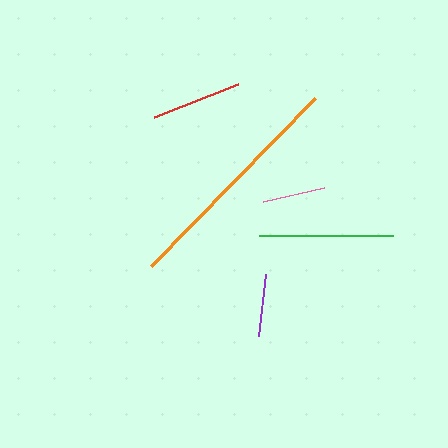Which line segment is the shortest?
The pink line is the shortest at approximately 62 pixels.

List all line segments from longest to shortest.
From longest to shortest: orange, green, red, purple, pink.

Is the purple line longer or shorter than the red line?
The red line is longer than the purple line.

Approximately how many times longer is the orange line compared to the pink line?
The orange line is approximately 3.8 times the length of the pink line.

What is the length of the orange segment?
The orange segment is approximately 235 pixels long.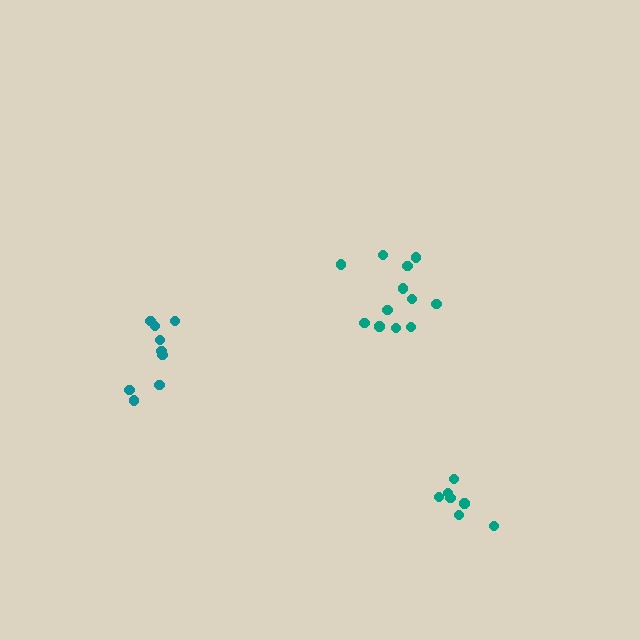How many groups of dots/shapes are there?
There are 3 groups.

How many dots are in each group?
Group 1: 9 dots, Group 2: 12 dots, Group 3: 7 dots (28 total).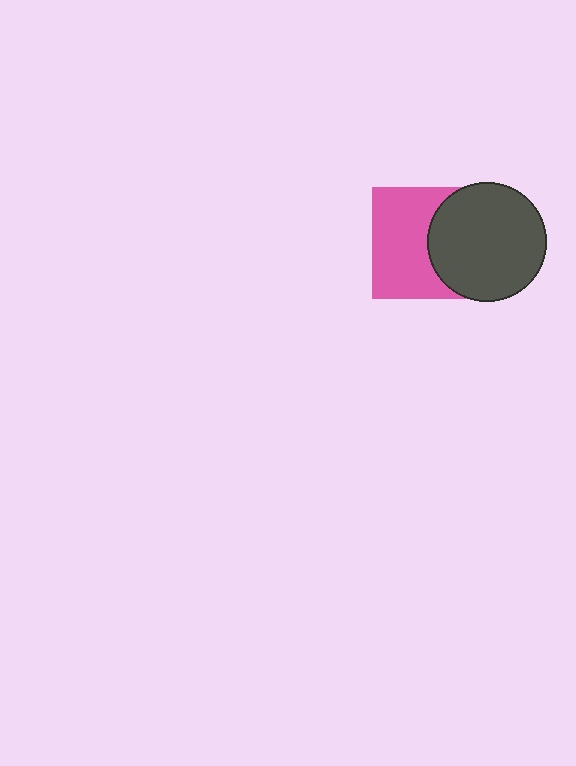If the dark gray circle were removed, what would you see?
You would see the complete pink square.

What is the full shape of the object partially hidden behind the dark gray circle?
The partially hidden object is a pink square.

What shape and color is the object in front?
The object in front is a dark gray circle.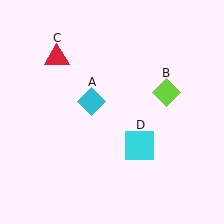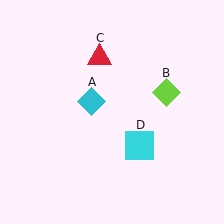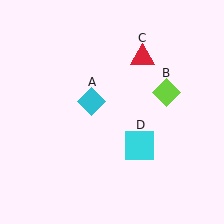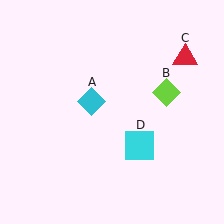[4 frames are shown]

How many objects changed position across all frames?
1 object changed position: red triangle (object C).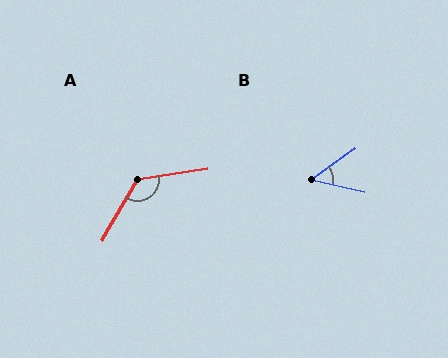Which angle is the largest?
A, at approximately 129 degrees.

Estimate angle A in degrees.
Approximately 129 degrees.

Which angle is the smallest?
B, at approximately 48 degrees.